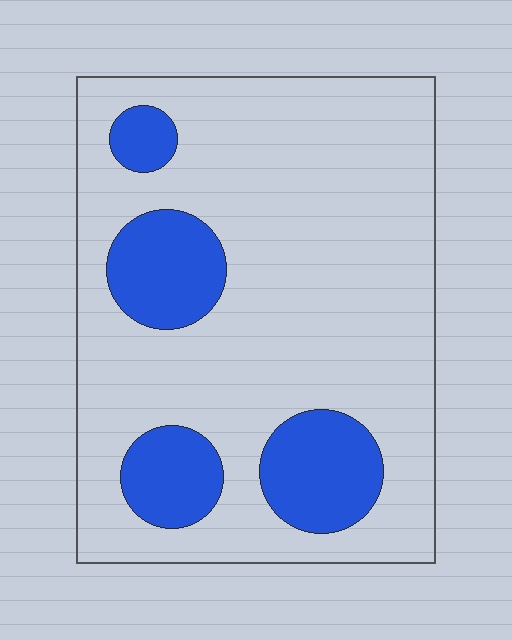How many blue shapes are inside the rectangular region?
4.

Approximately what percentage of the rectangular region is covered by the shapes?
Approximately 20%.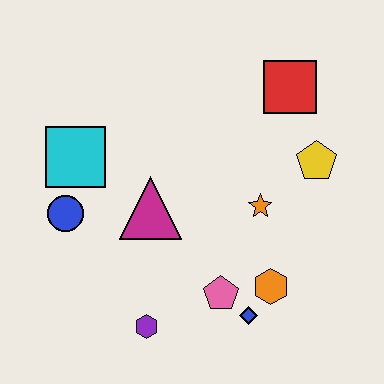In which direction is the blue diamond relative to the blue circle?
The blue diamond is to the right of the blue circle.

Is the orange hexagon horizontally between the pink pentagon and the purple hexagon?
No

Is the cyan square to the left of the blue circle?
No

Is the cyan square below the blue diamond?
No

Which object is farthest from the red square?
The purple hexagon is farthest from the red square.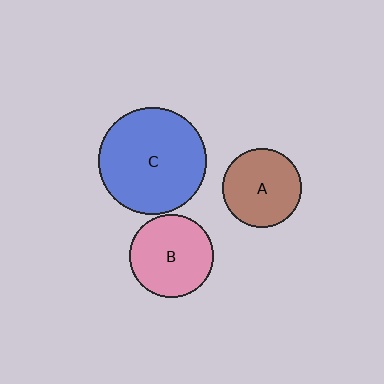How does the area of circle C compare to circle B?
Approximately 1.7 times.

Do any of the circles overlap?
No, none of the circles overlap.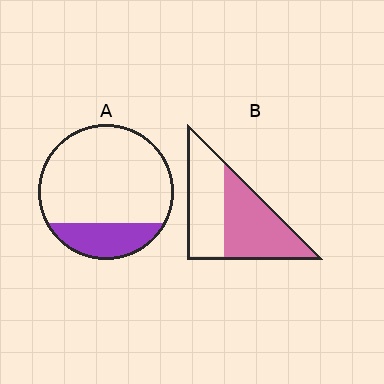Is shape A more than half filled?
No.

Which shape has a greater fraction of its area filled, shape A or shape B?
Shape B.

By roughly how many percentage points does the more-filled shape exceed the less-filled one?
By roughly 30 percentage points (B over A).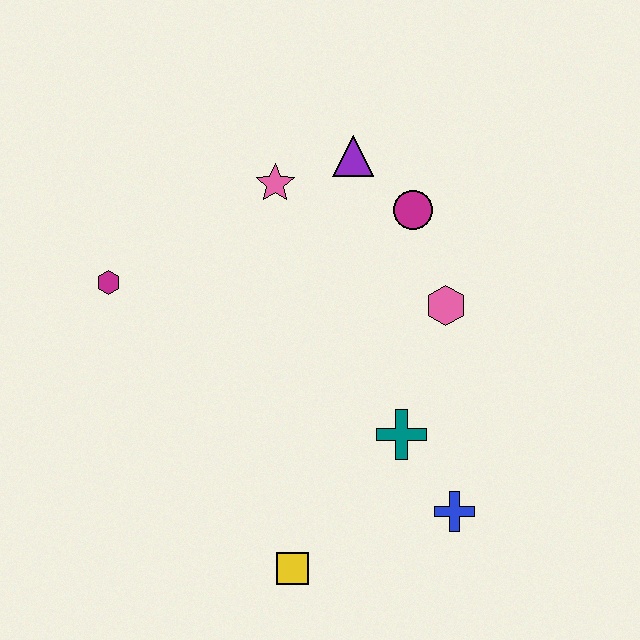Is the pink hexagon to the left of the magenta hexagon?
No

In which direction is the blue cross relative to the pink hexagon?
The blue cross is below the pink hexagon.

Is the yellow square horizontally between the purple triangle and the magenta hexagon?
Yes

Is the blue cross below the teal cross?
Yes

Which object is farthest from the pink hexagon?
The magenta hexagon is farthest from the pink hexagon.